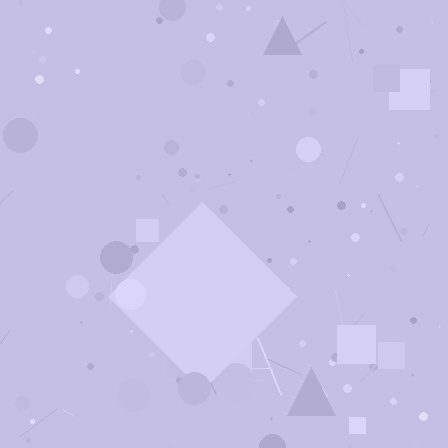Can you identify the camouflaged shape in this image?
The camouflaged shape is a diamond.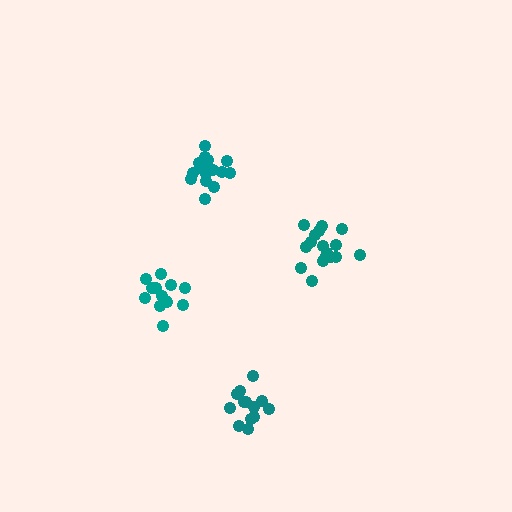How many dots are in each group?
Group 1: 17 dots, Group 2: 15 dots, Group 3: 13 dots, Group 4: 13 dots (58 total).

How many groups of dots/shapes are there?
There are 4 groups.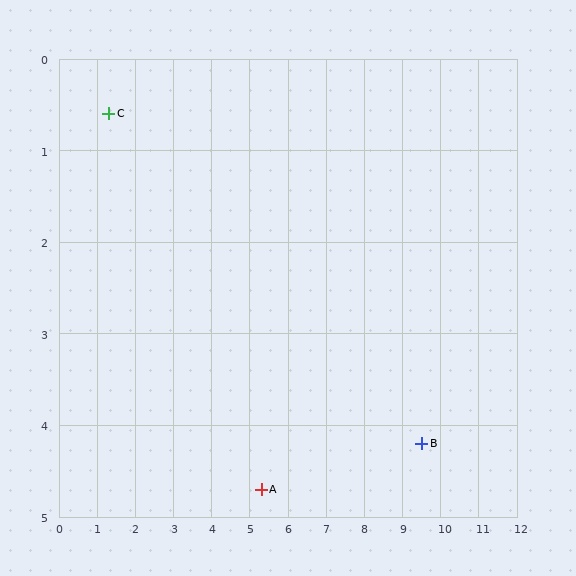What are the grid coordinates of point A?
Point A is at approximately (5.3, 4.7).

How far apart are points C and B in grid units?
Points C and B are about 9.0 grid units apart.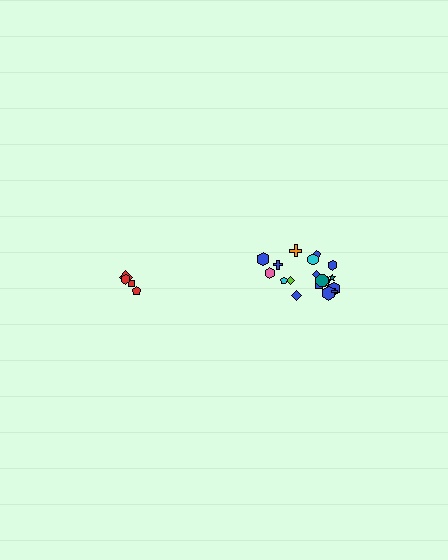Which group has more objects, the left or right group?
The right group.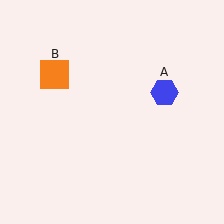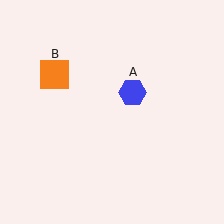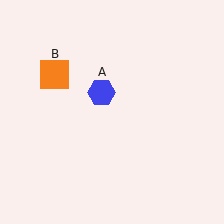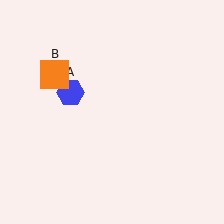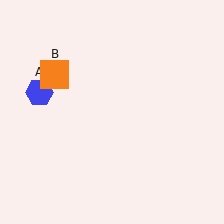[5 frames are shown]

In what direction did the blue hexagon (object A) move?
The blue hexagon (object A) moved left.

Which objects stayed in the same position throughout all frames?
Orange square (object B) remained stationary.